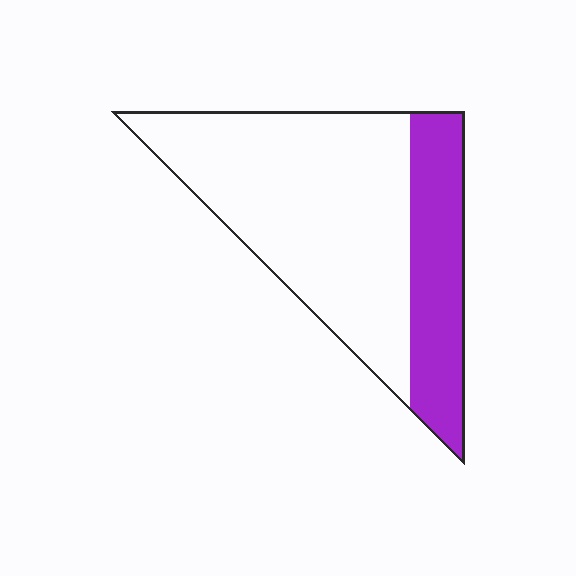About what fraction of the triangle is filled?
About one quarter (1/4).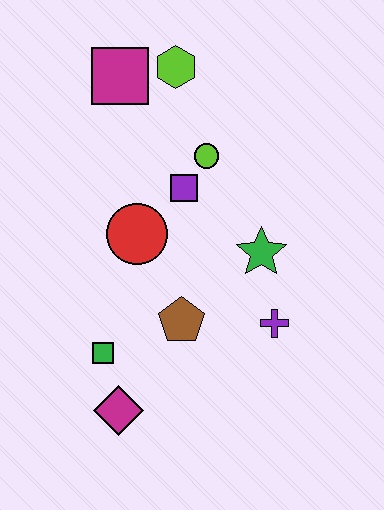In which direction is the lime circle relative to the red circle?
The lime circle is above the red circle.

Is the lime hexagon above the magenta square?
Yes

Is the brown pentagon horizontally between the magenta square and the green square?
No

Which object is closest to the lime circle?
The purple square is closest to the lime circle.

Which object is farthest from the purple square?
The magenta diamond is farthest from the purple square.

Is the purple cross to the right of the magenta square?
Yes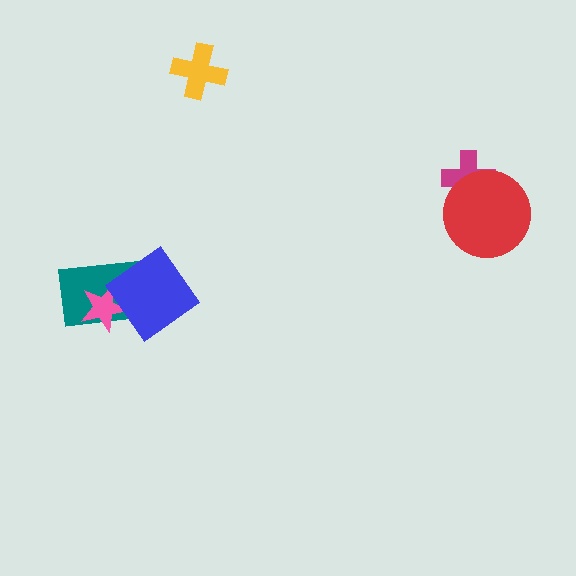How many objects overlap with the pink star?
2 objects overlap with the pink star.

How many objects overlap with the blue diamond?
2 objects overlap with the blue diamond.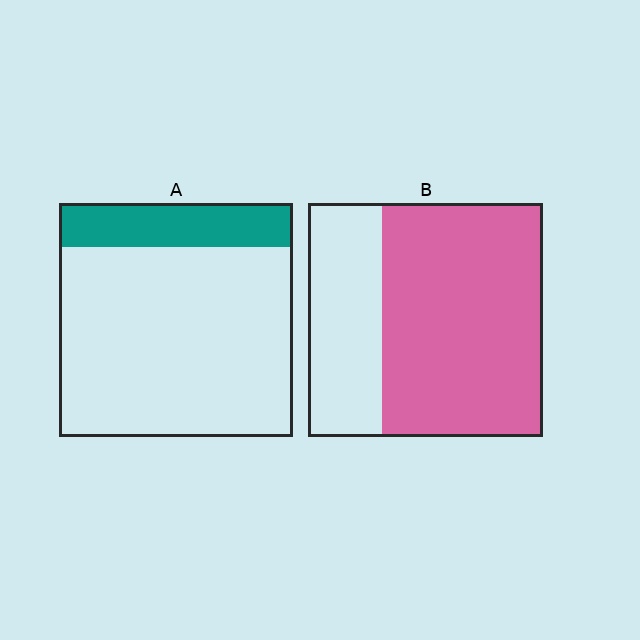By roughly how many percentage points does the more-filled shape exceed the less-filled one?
By roughly 50 percentage points (B over A).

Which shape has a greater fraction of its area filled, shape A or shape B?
Shape B.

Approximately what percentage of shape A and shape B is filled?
A is approximately 20% and B is approximately 70%.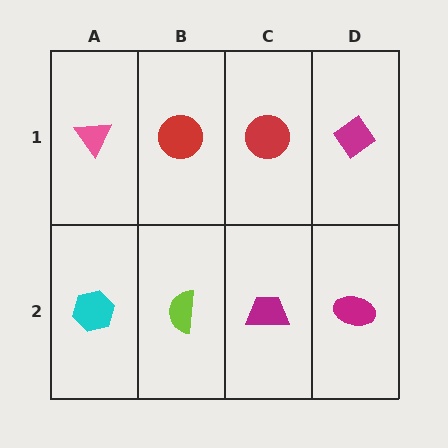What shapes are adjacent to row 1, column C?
A magenta trapezoid (row 2, column C), a red circle (row 1, column B), a magenta diamond (row 1, column D).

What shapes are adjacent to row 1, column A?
A cyan hexagon (row 2, column A), a red circle (row 1, column B).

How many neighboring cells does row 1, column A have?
2.